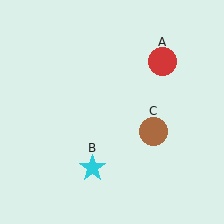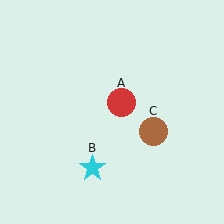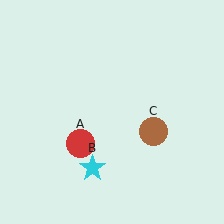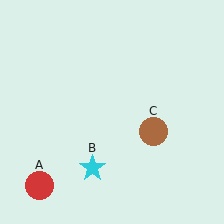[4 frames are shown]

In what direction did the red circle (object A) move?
The red circle (object A) moved down and to the left.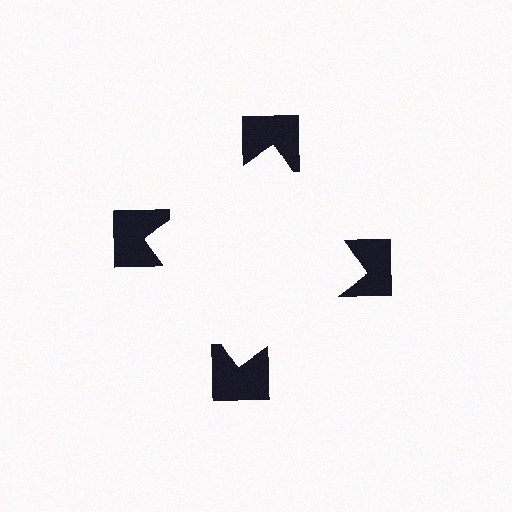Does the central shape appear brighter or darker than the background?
It typically appears slightly brighter than the background, even though no actual brightness change is drawn.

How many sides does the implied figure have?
4 sides.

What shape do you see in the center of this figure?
An illusory square — its edges are inferred from the aligned wedge cuts in the notched squares, not physically drawn.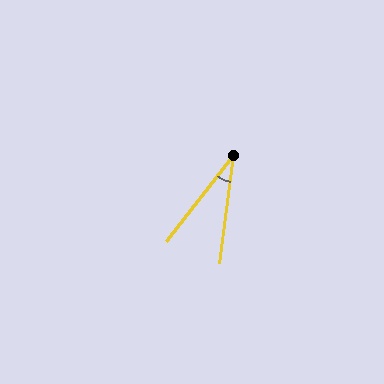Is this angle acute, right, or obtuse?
It is acute.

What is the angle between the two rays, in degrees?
Approximately 30 degrees.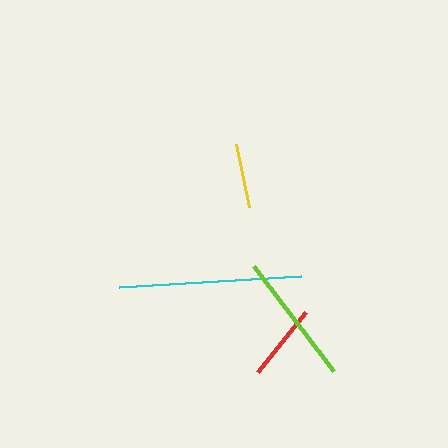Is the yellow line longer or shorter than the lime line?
The lime line is longer than the yellow line.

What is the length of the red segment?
The red segment is approximately 77 pixels long.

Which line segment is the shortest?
The yellow line is the shortest at approximately 65 pixels.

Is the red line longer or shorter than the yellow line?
The red line is longer than the yellow line.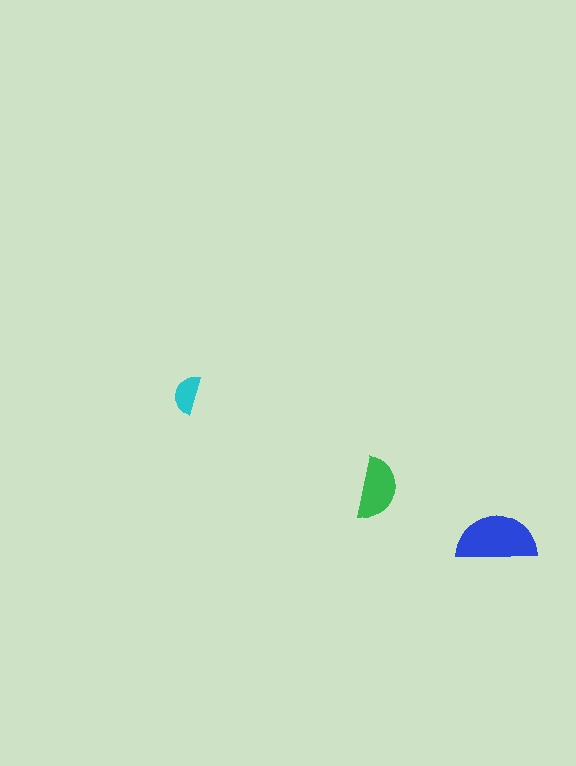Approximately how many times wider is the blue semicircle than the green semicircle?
About 1.5 times wider.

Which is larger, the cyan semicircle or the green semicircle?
The green one.